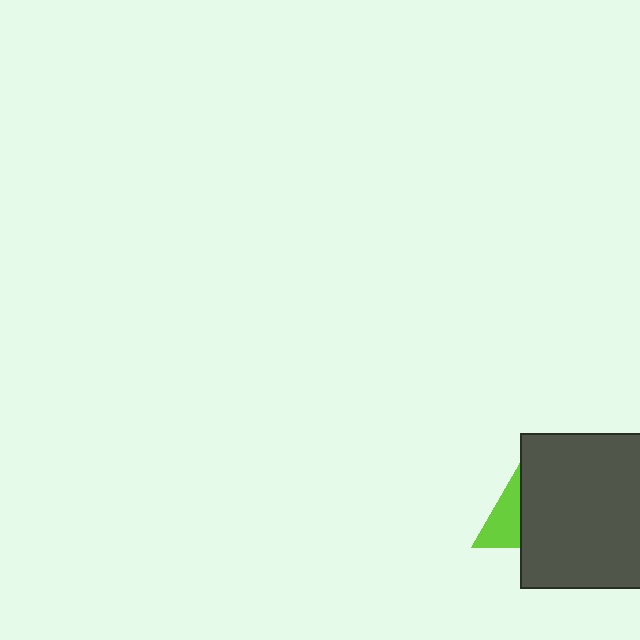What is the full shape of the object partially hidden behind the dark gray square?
The partially hidden object is a lime triangle.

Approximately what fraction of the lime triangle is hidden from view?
Roughly 52% of the lime triangle is hidden behind the dark gray square.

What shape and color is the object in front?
The object in front is a dark gray square.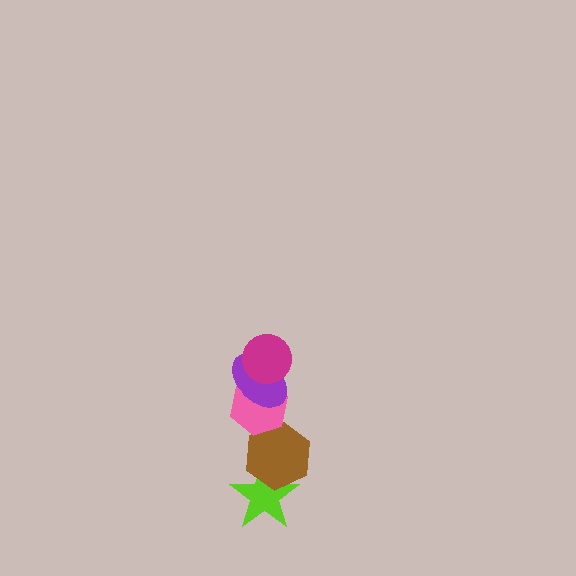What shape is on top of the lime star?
The brown hexagon is on top of the lime star.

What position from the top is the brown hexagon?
The brown hexagon is 4th from the top.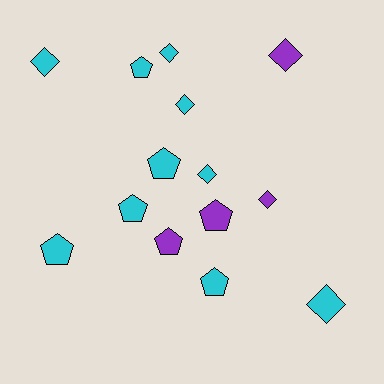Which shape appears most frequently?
Diamond, with 7 objects.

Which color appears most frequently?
Cyan, with 10 objects.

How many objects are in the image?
There are 14 objects.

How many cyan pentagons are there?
There are 5 cyan pentagons.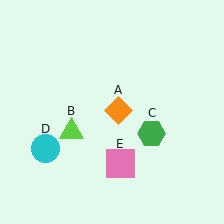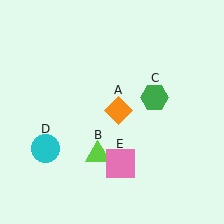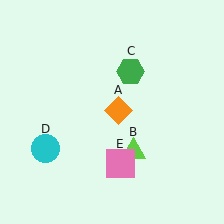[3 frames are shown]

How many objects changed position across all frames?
2 objects changed position: lime triangle (object B), green hexagon (object C).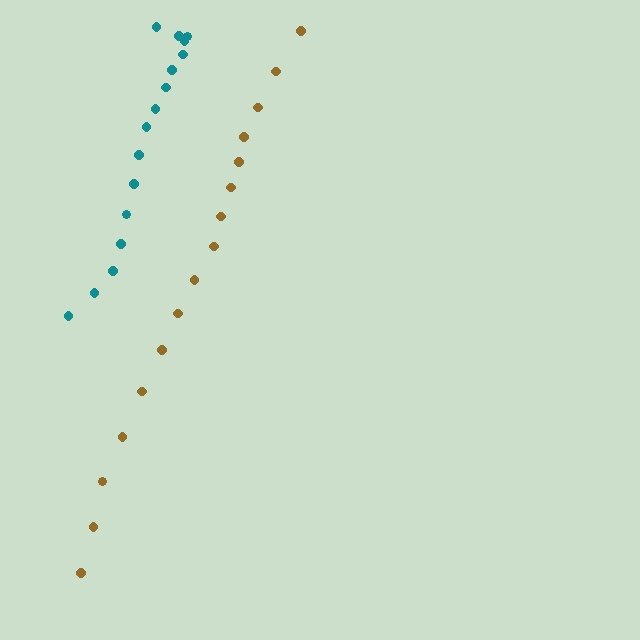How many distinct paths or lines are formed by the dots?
There are 2 distinct paths.